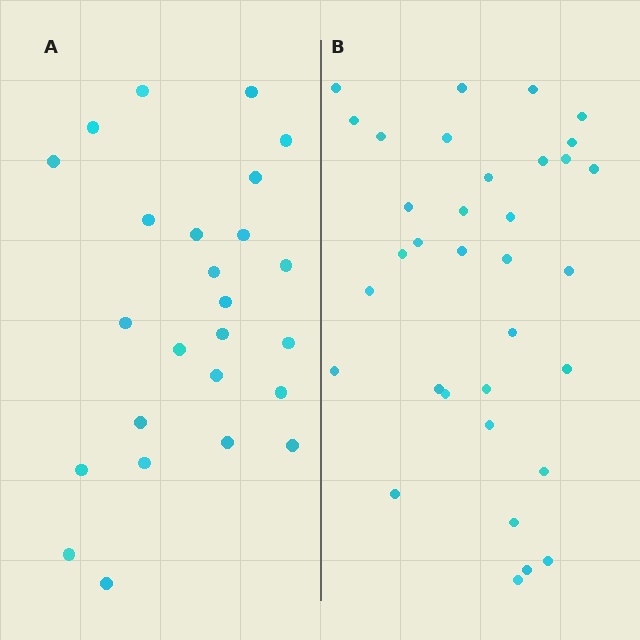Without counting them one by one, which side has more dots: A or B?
Region B (the right region) has more dots.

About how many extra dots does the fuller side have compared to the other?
Region B has roughly 8 or so more dots than region A.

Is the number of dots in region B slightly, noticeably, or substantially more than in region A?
Region B has noticeably more, but not dramatically so. The ratio is roughly 1.4 to 1.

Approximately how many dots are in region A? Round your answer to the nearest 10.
About 20 dots. (The exact count is 25, which rounds to 20.)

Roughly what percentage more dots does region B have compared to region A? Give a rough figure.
About 35% more.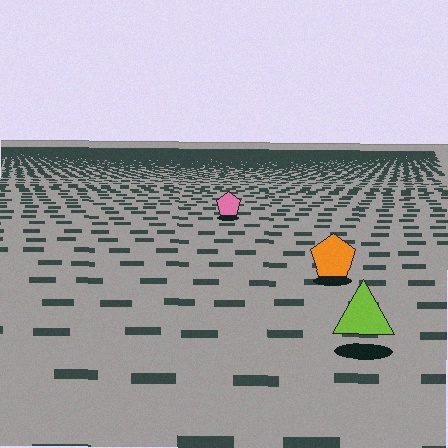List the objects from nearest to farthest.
From nearest to farthest: the lime triangle, the orange pentagon, the pink pentagon.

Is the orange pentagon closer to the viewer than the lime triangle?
No. The lime triangle is closer — you can tell from the texture gradient: the ground texture is coarser near it.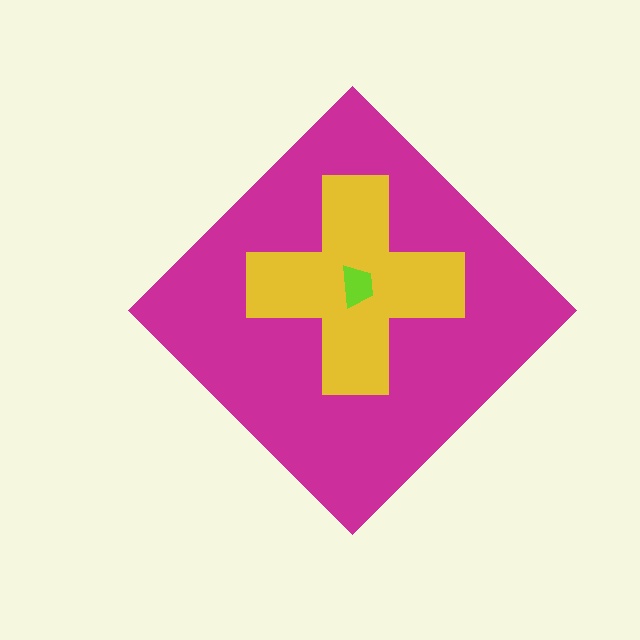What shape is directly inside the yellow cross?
The lime trapezoid.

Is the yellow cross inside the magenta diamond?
Yes.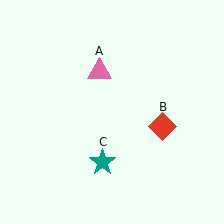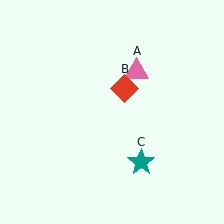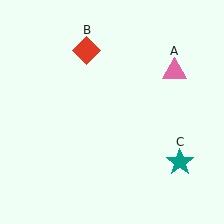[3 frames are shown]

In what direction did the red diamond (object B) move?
The red diamond (object B) moved up and to the left.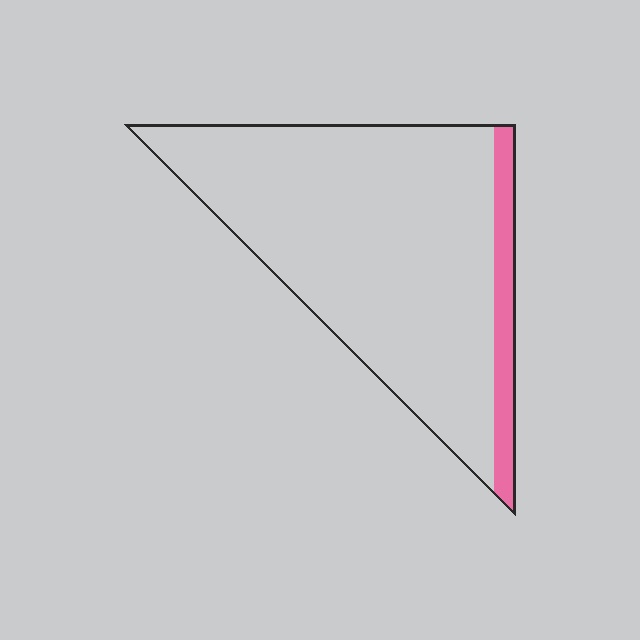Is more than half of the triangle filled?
No.